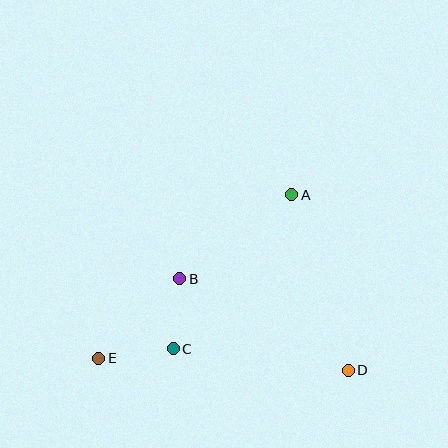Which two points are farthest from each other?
Points A and E are farthest from each other.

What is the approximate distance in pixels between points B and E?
The distance between B and E is approximately 114 pixels.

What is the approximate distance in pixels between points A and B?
The distance between A and B is approximately 140 pixels.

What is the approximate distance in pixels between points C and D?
The distance between C and D is approximately 177 pixels.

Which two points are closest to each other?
Points B and C are closest to each other.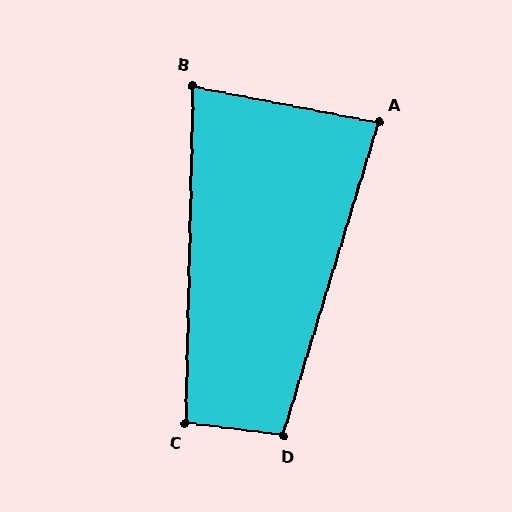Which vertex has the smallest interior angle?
B, at approximately 80 degrees.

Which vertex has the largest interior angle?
D, at approximately 100 degrees.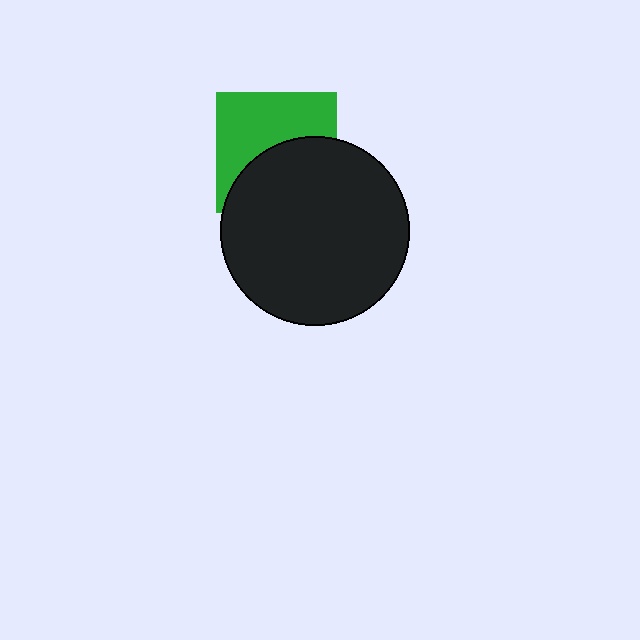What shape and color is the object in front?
The object in front is a black circle.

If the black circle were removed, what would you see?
You would see the complete green square.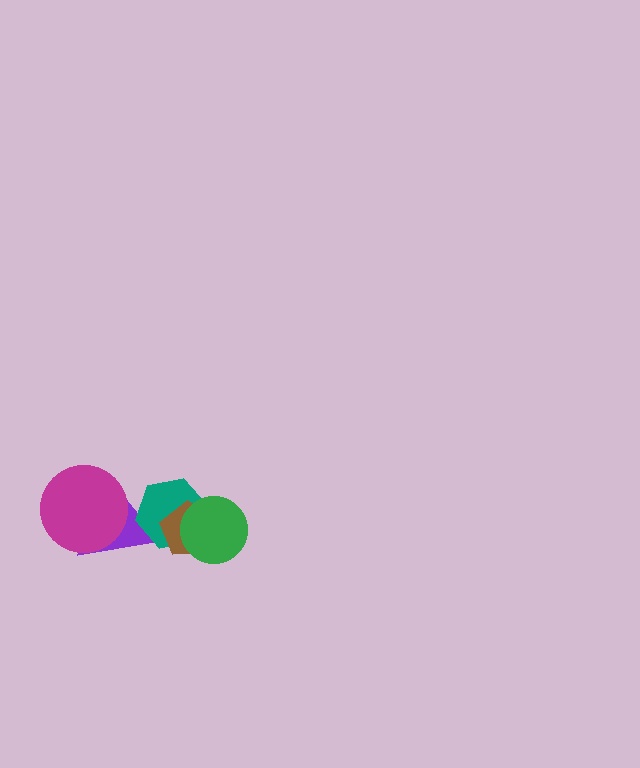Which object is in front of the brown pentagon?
The green circle is in front of the brown pentagon.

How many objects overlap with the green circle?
2 objects overlap with the green circle.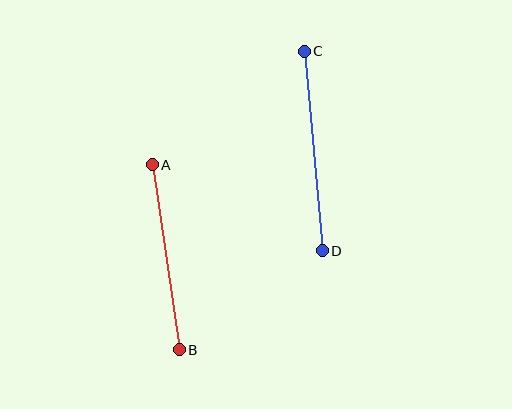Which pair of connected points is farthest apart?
Points C and D are farthest apart.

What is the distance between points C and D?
The distance is approximately 200 pixels.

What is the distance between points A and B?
The distance is approximately 187 pixels.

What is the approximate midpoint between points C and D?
The midpoint is at approximately (313, 151) pixels.